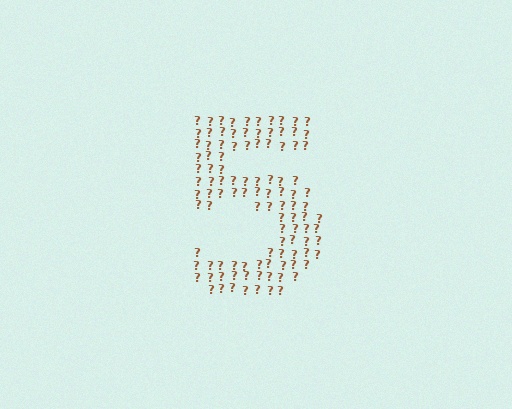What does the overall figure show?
The overall figure shows the digit 5.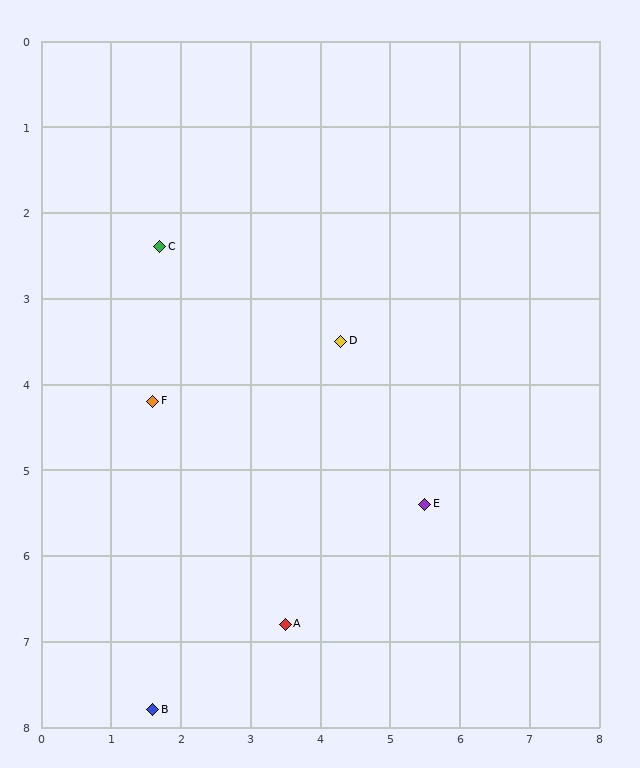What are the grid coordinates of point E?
Point E is at approximately (5.5, 5.4).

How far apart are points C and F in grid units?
Points C and F are about 1.8 grid units apart.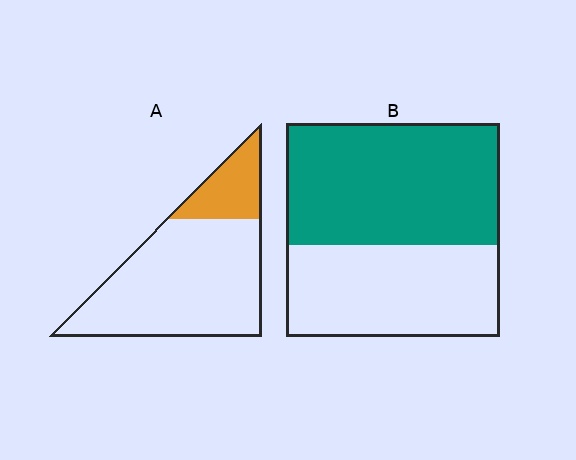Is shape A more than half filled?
No.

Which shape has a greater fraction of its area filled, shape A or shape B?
Shape B.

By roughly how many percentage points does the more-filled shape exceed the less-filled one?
By roughly 35 percentage points (B over A).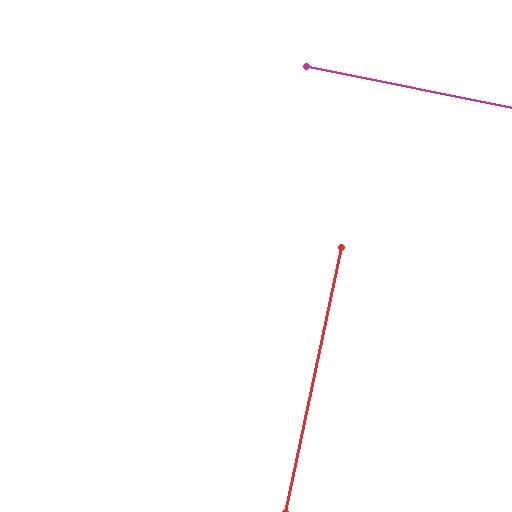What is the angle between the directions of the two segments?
Approximately 90 degrees.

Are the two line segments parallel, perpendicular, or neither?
Perpendicular — they meet at approximately 90°.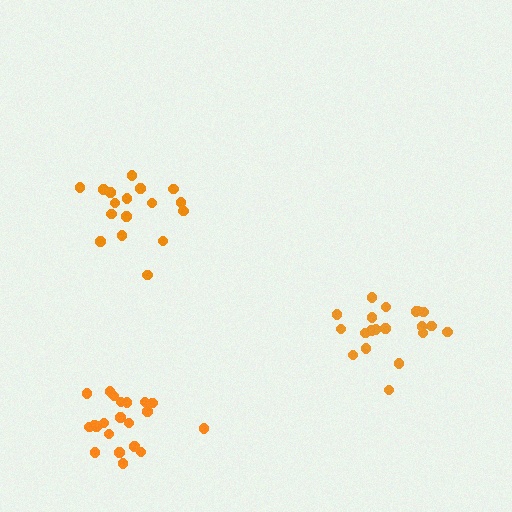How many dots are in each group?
Group 1: 17 dots, Group 2: 21 dots, Group 3: 20 dots (58 total).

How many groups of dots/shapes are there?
There are 3 groups.